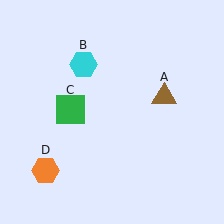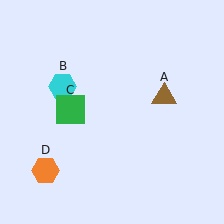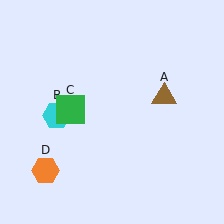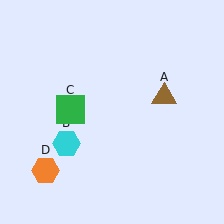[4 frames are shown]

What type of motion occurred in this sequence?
The cyan hexagon (object B) rotated counterclockwise around the center of the scene.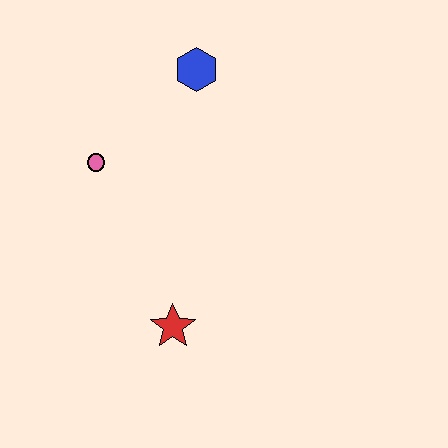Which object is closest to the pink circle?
The blue hexagon is closest to the pink circle.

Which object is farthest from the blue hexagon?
The red star is farthest from the blue hexagon.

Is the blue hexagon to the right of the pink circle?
Yes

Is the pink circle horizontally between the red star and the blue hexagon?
No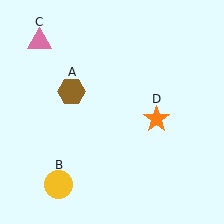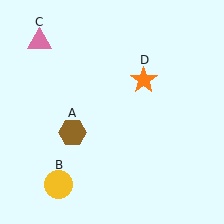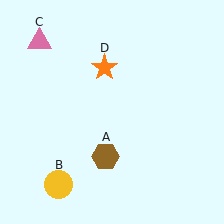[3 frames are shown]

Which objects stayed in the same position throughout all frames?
Yellow circle (object B) and pink triangle (object C) remained stationary.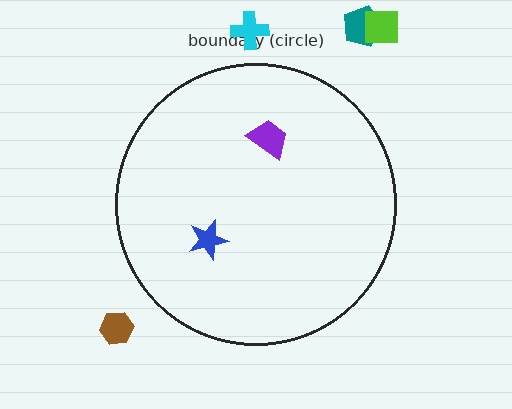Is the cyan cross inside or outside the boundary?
Outside.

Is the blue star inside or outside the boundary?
Inside.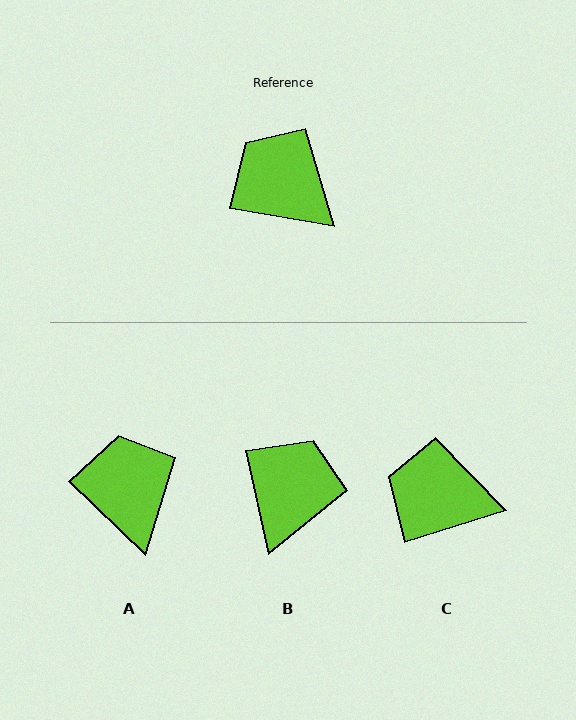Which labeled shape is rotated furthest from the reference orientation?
B, about 68 degrees away.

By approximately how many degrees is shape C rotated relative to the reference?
Approximately 27 degrees counter-clockwise.